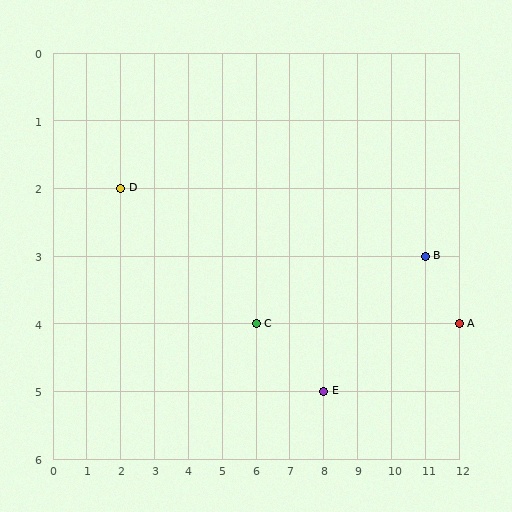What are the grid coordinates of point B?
Point B is at grid coordinates (11, 3).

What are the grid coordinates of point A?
Point A is at grid coordinates (12, 4).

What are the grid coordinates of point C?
Point C is at grid coordinates (6, 4).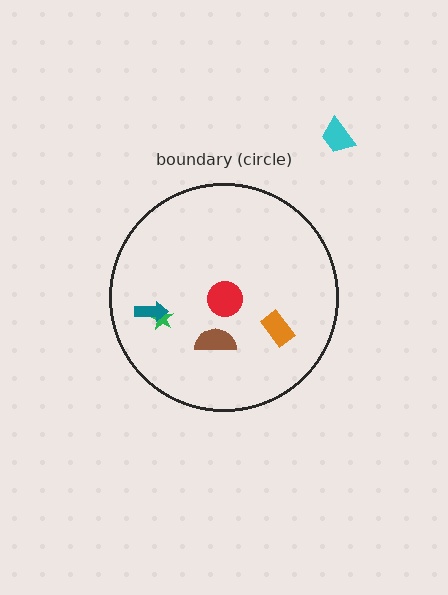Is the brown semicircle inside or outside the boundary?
Inside.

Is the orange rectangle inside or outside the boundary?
Inside.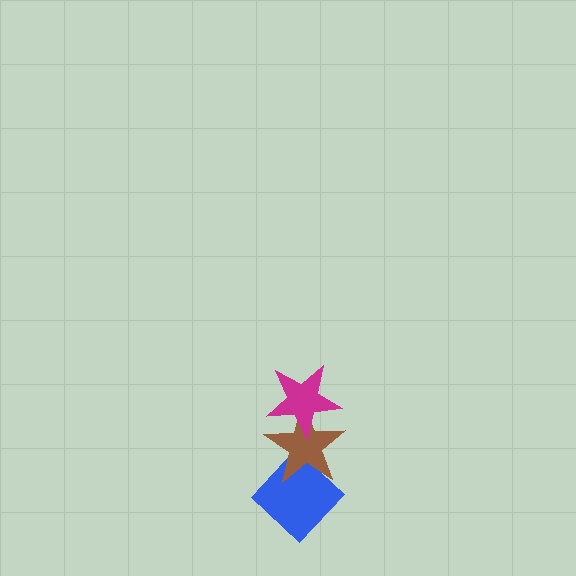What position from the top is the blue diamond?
The blue diamond is 3rd from the top.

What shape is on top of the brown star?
The magenta star is on top of the brown star.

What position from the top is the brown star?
The brown star is 2nd from the top.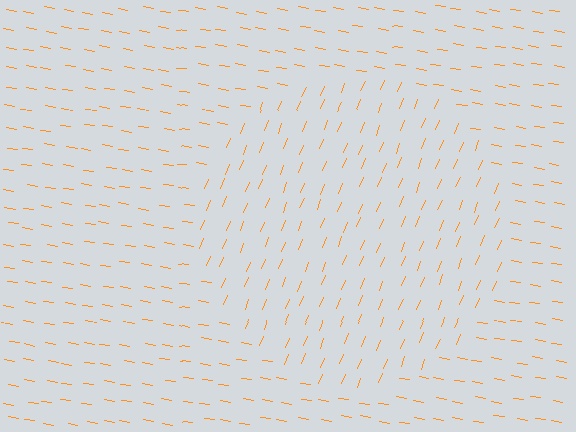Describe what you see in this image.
The image is filled with small orange line segments. A circle region in the image has lines oriented differently from the surrounding lines, creating a visible texture boundary.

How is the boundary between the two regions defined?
The boundary is defined purely by a change in line orientation (approximately 77 degrees difference). All lines are the same color and thickness.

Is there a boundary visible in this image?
Yes, there is a texture boundary formed by a change in line orientation.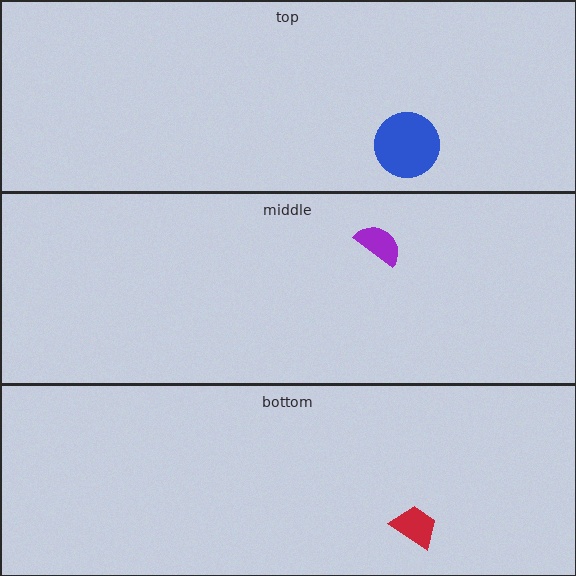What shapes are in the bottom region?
The red trapezoid.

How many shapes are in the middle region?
1.